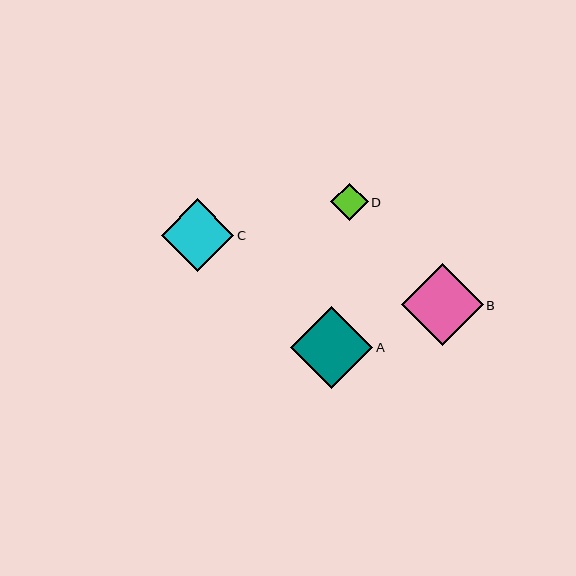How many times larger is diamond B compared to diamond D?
Diamond B is approximately 2.2 times the size of diamond D.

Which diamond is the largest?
Diamond B is the largest with a size of approximately 82 pixels.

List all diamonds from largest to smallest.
From largest to smallest: B, A, C, D.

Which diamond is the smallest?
Diamond D is the smallest with a size of approximately 38 pixels.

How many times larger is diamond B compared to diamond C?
Diamond B is approximately 1.1 times the size of diamond C.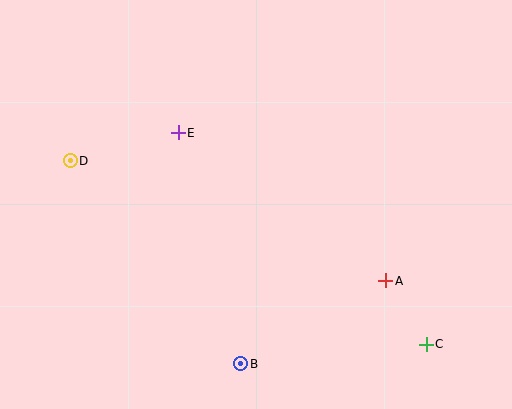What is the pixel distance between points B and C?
The distance between B and C is 187 pixels.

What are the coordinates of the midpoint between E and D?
The midpoint between E and D is at (124, 147).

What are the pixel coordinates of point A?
Point A is at (386, 281).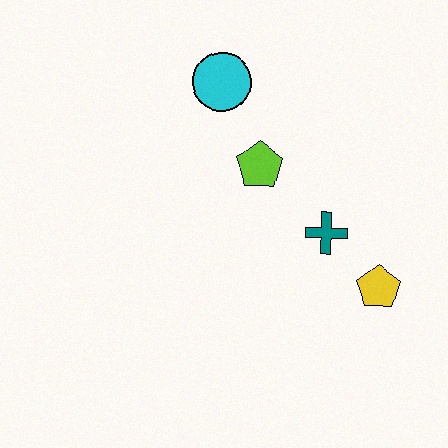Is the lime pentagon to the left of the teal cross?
Yes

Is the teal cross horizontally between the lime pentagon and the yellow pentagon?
Yes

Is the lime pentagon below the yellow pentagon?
No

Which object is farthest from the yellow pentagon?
The cyan circle is farthest from the yellow pentagon.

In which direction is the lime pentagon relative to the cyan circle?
The lime pentagon is below the cyan circle.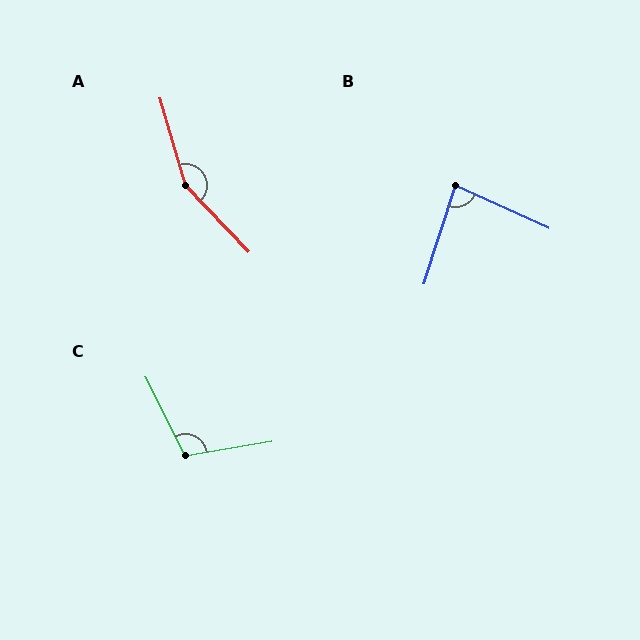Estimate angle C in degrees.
Approximately 107 degrees.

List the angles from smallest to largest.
B (83°), C (107°), A (153°).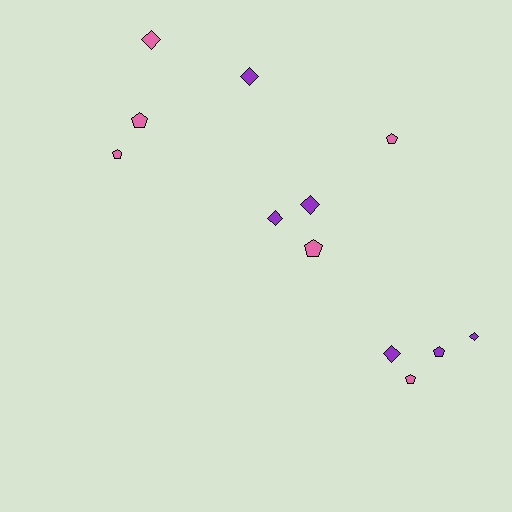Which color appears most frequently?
Purple, with 6 objects.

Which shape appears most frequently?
Diamond, with 6 objects.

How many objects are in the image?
There are 12 objects.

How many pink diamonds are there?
There is 1 pink diamond.